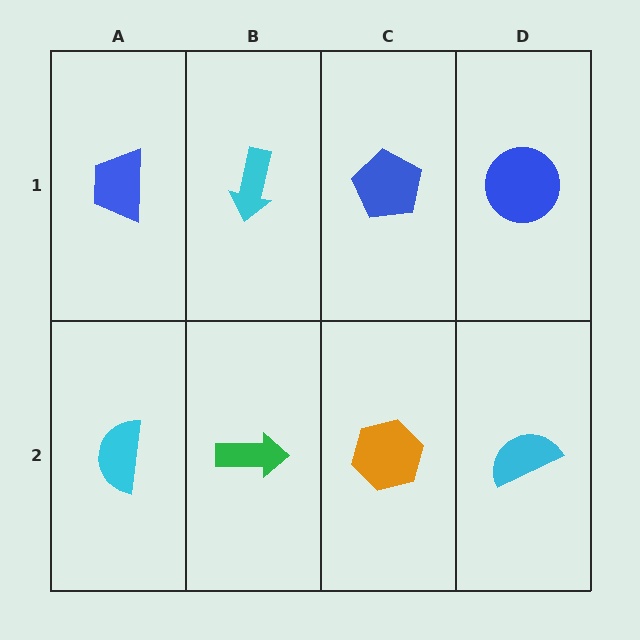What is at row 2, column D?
A cyan semicircle.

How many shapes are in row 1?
4 shapes.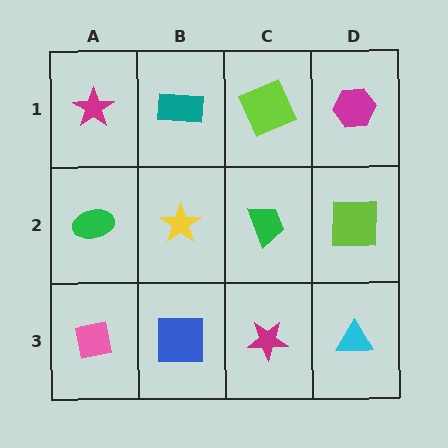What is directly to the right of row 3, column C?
A cyan triangle.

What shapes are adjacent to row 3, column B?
A yellow star (row 2, column B), a pink square (row 3, column A), a magenta star (row 3, column C).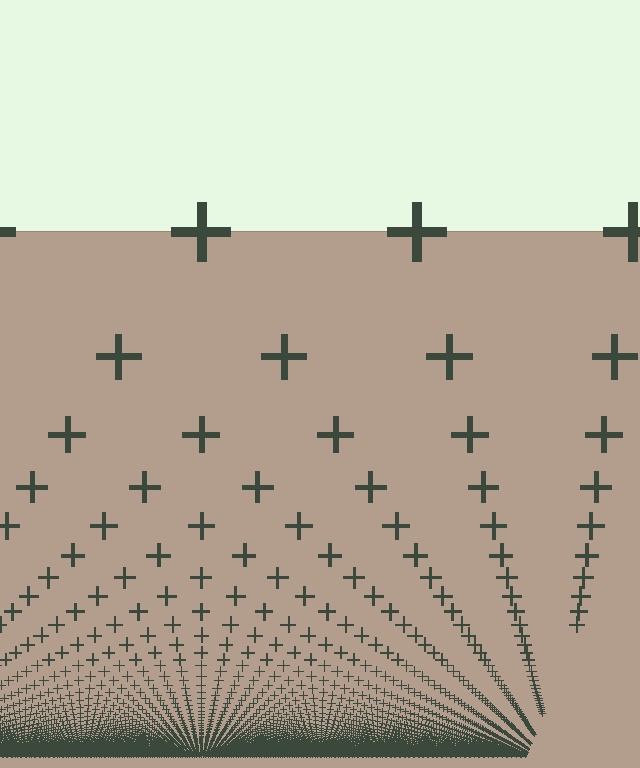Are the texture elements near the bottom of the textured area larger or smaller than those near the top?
Smaller. The gradient is inverted — elements near the bottom are smaller and denser.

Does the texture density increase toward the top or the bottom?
Density increases toward the bottom.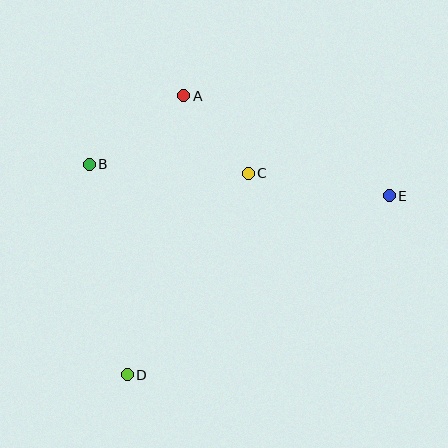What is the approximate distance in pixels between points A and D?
The distance between A and D is approximately 285 pixels.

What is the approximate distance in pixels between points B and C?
The distance between B and C is approximately 159 pixels.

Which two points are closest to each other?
Points A and C are closest to each other.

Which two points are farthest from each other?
Points D and E are farthest from each other.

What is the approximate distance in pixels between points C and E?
The distance between C and E is approximately 143 pixels.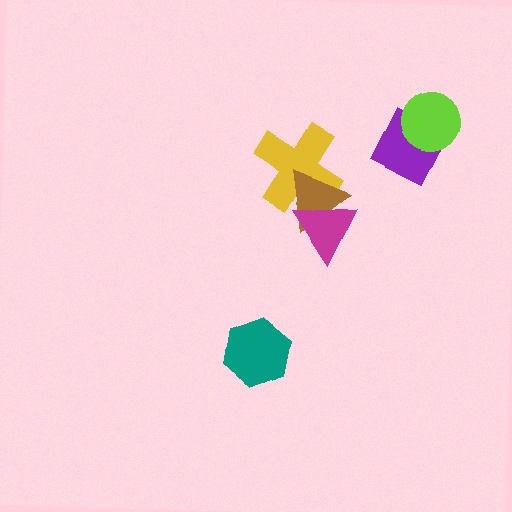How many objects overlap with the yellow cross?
2 objects overlap with the yellow cross.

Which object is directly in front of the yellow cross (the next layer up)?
The brown triangle is directly in front of the yellow cross.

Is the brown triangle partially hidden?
Yes, it is partially covered by another shape.